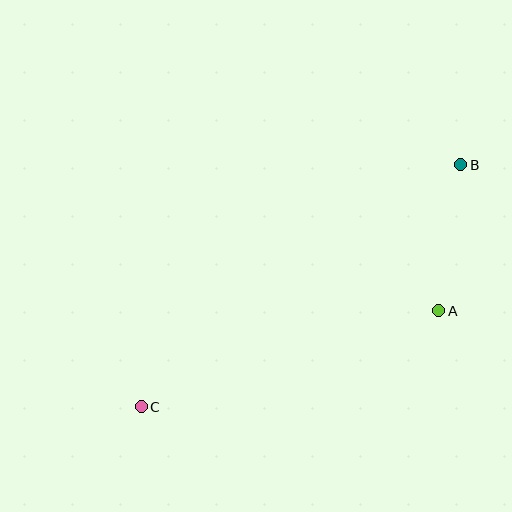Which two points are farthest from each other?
Points B and C are farthest from each other.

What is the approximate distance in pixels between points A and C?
The distance between A and C is approximately 313 pixels.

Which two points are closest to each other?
Points A and B are closest to each other.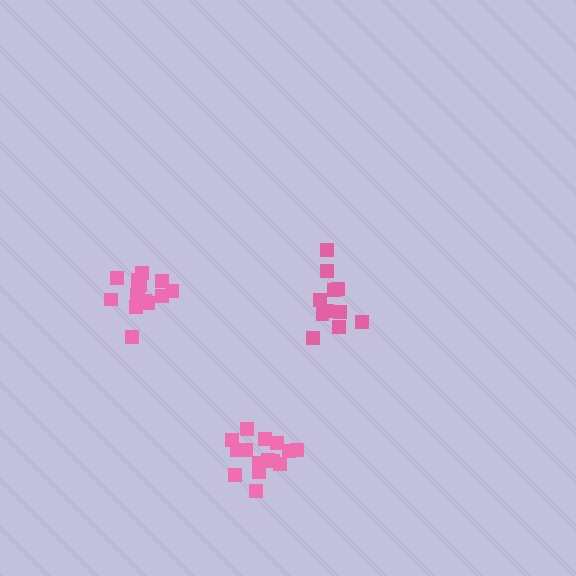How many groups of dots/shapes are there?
There are 3 groups.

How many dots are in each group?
Group 1: 14 dots, Group 2: 11 dots, Group 3: 15 dots (40 total).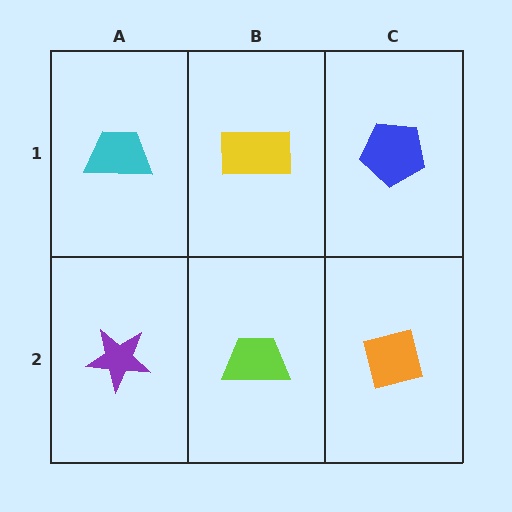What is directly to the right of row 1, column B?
A blue pentagon.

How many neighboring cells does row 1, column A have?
2.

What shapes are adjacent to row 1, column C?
An orange square (row 2, column C), a yellow rectangle (row 1, column B).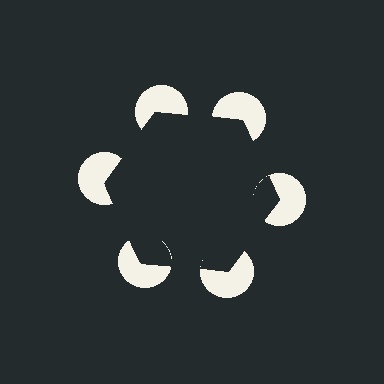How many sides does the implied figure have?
6 sides.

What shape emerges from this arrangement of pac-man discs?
An illusory hexagon — its edges are inferred from the aligned wedge cuts in the pac-man discs, not physically drawn.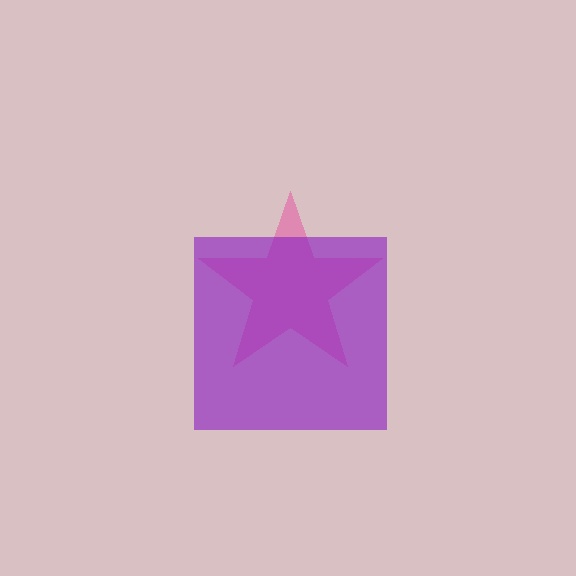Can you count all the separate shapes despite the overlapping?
Yes, there are 2 separate shapes.